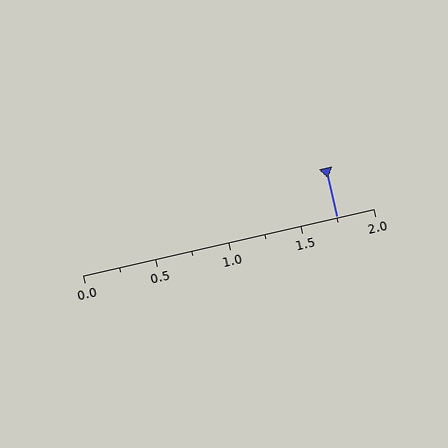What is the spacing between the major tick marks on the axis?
The major ticks are spaced 0.5 apart.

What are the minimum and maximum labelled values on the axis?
The axis runs from 0.0 to 2.0.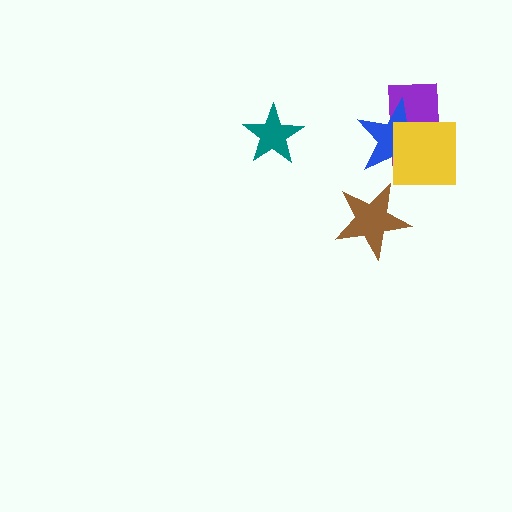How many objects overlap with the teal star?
0 objects overlap with the teal star.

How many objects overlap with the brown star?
0 objects overlap with the brown star.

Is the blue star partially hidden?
Yes, it is partially covered by another shape.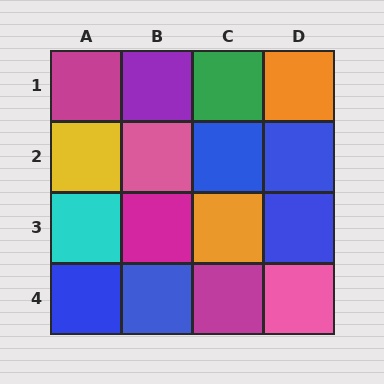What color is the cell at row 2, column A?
Yellow.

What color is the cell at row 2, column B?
Pink.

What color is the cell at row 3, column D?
Blue.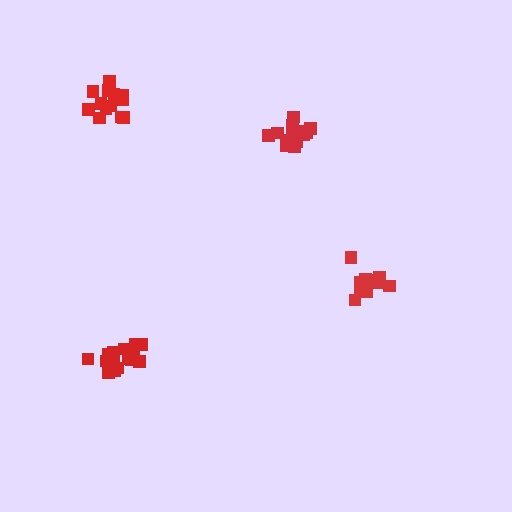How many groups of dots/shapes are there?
There are 4 groups.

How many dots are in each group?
Group 1: 16 dots, Group 2: 17 dots, Group 3: 13 dots, Group 4: 13 dots (59 total).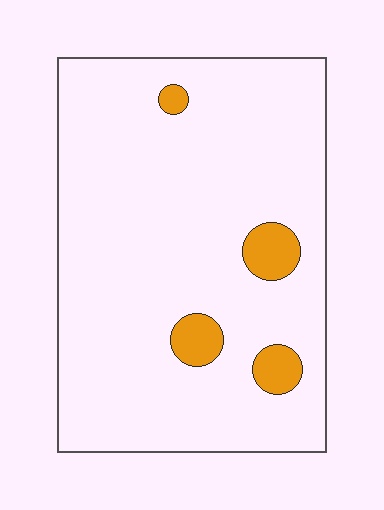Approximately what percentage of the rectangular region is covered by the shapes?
Approximately 5%.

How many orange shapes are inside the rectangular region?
4.